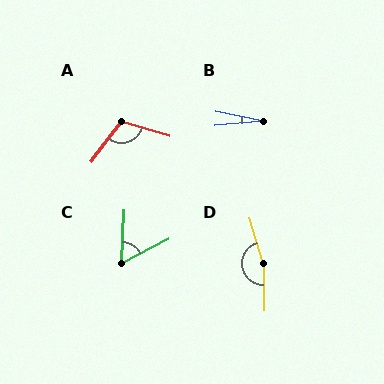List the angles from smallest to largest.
B (17°), C (60°), A (111°), D (164°).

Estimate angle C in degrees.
Approximately 60 degrees.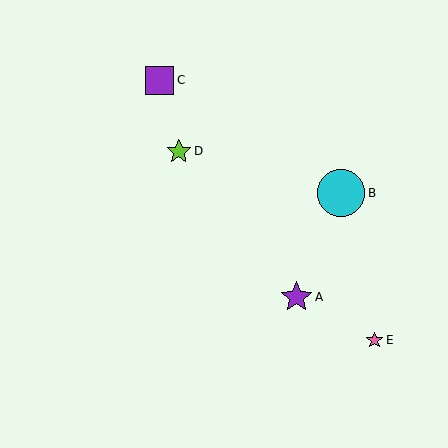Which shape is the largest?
The cyan circle (labeled B) is the largest.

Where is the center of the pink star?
The center of the pink star is at (375, 340).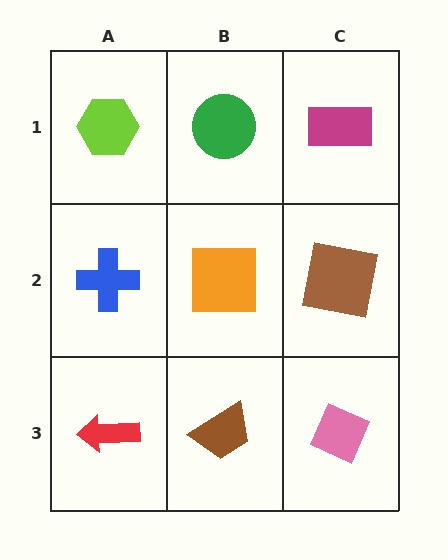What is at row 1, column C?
A magenta rectangle.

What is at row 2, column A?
A blue cross.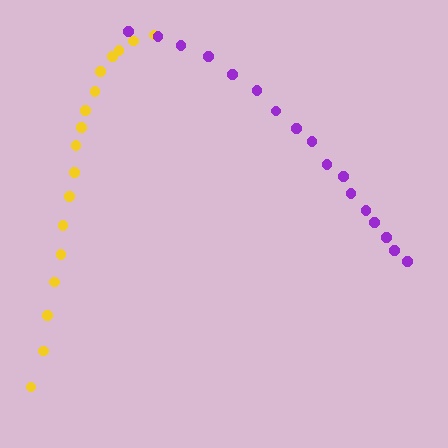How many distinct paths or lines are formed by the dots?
There are 2 distinct paths.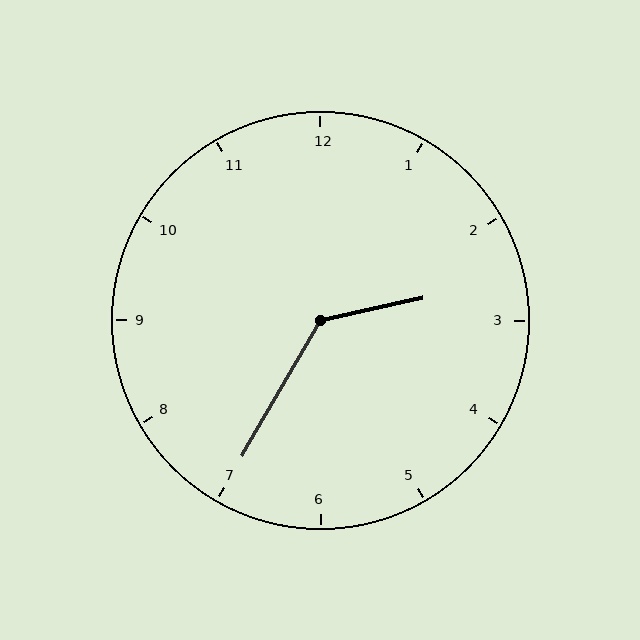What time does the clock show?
2:35.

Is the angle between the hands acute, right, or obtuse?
It is obtuse.